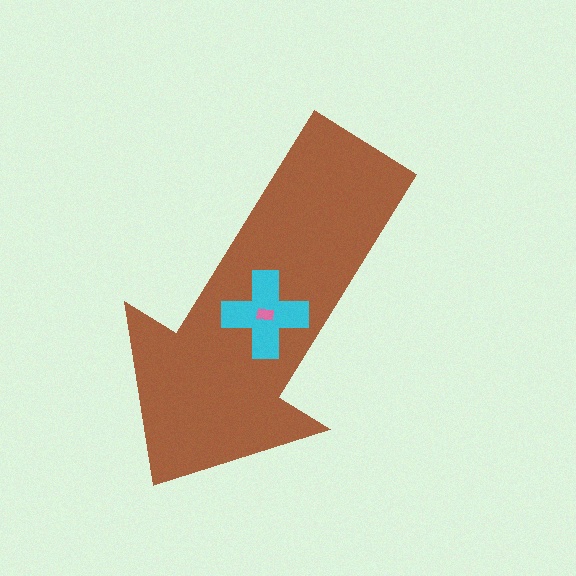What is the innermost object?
The pink rectangle.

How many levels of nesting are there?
3.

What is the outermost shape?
The brown arrow.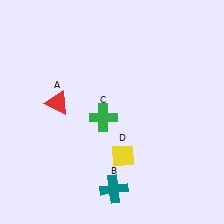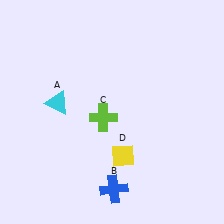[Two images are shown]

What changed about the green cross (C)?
In Image 1, C is green. In Image 2, it changed to lime.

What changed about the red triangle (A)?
In Image 1, A is red. In Image 2, it changed to cyan.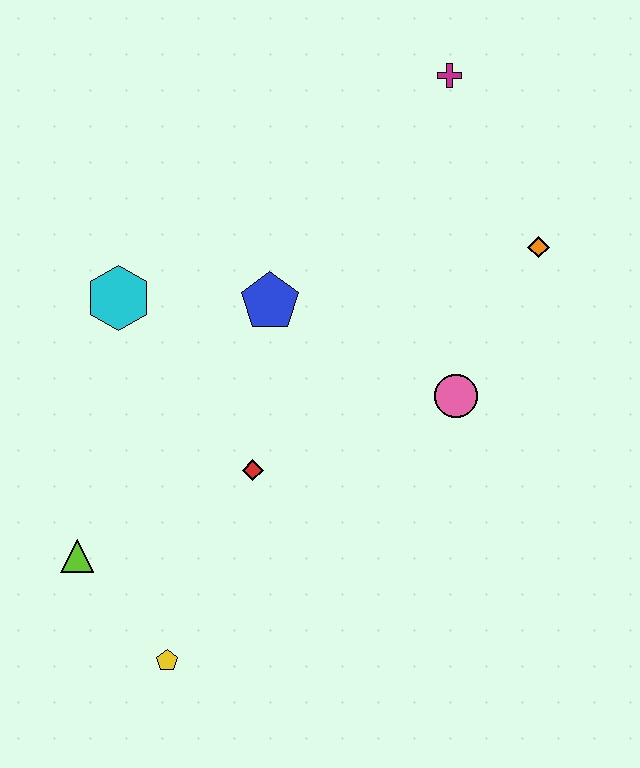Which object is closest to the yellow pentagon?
The lime triangle is closest to the yellow pentagon.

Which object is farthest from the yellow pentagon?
The magenta cross is farthest from the yellow pentagon.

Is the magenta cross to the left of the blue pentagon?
No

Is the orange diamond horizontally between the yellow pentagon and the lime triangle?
No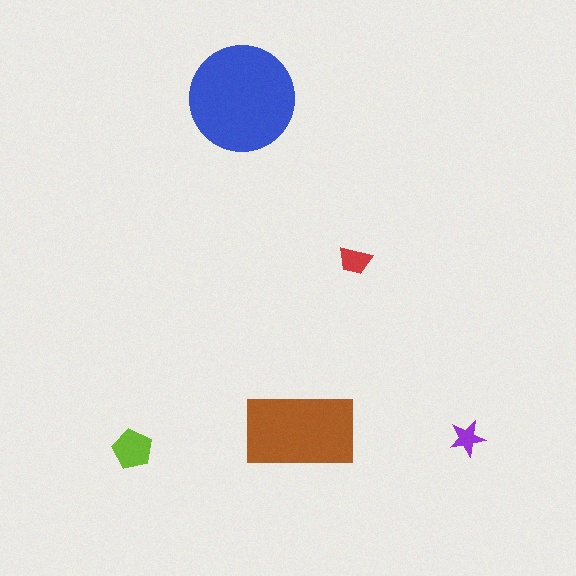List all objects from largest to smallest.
The blue circle, the brown rectangle, the lime pentagon, the red trapezoid, the purple star.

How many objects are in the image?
There are 5 objects in the image.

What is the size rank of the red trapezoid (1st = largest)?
4th.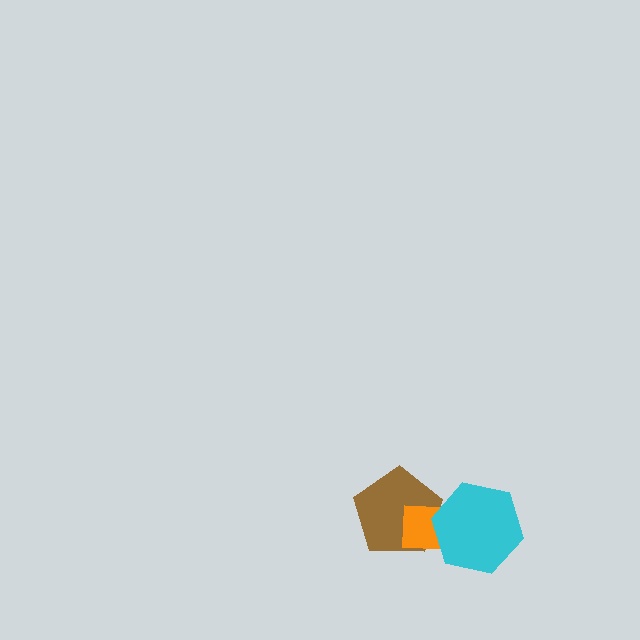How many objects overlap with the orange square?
2 objects overlap with the orange square.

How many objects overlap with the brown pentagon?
2 objects overlap with the brown pentagon.